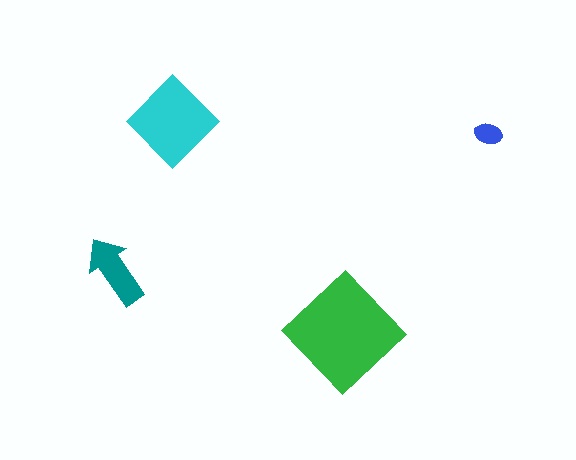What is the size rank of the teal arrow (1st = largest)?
3rd.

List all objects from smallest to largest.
The blue ellipse, the teal arrow, the cyan diamond, the green diamond.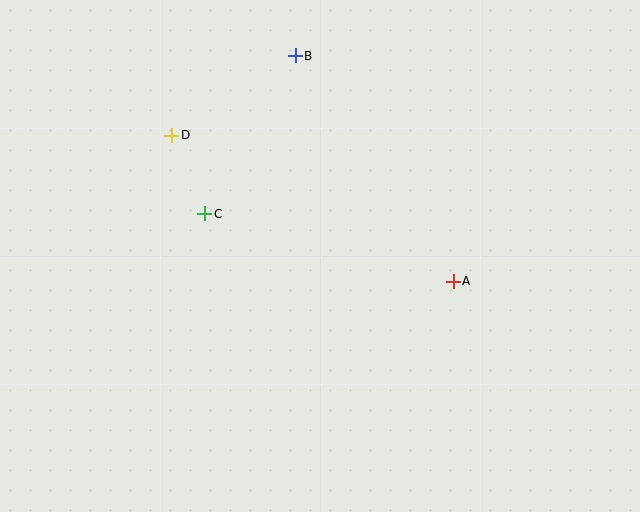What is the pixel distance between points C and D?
The distance between C and D is 85 pixels.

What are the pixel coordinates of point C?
Point C is at (205, 214).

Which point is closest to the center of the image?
Point C at (205, 214) is closest to the center.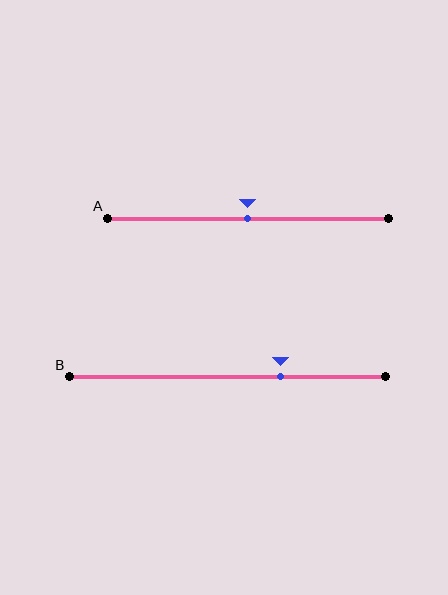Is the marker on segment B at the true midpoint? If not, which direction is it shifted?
No, the marker on segment B is shifted to the right by about 17% of the segment length.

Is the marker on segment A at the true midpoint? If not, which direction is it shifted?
Yes, the marker on segment A is at the true midpoint.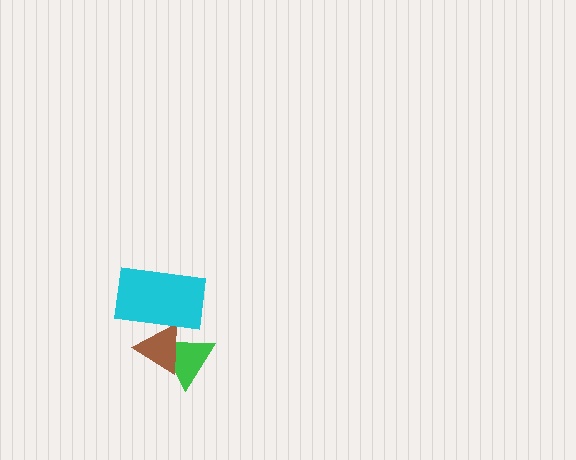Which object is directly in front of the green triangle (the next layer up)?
The brown triangle is directly in front of the green triangle.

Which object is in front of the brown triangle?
The cyan rectangle is in front of the brown triangle.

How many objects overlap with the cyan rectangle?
2 objects overlap with the cyan rectangle.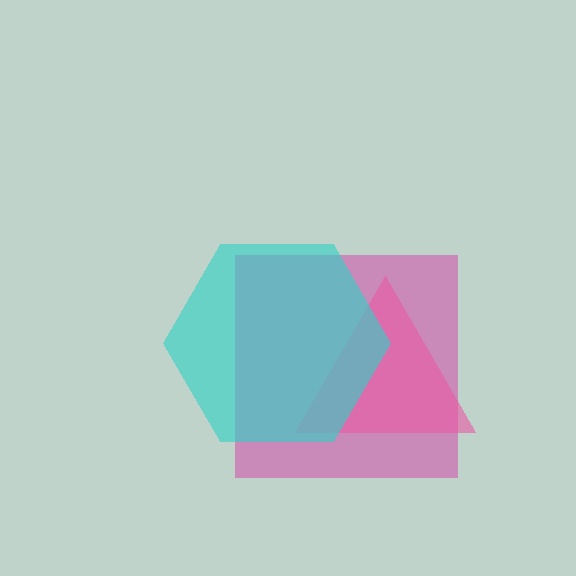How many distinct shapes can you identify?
There are 3 distinct shapes: a magenta square, a pink triangle, a cyan hexagon.